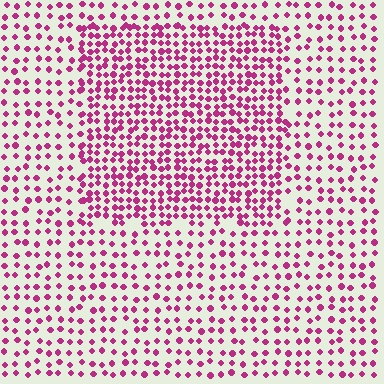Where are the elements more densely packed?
The elements are more densely packed inside the rectangle boundary.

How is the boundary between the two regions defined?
The boundary is defined by a change in element density (approximately 1.9x ratio). All elements are the same color, size, and shape.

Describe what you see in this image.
The image contains small magenta elements arranged at two different densities. A rectangle-shaped region is visible where the elements are more densely packed than the surrounding area.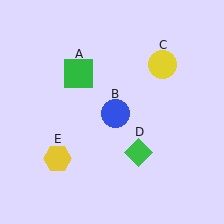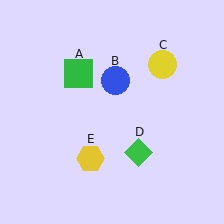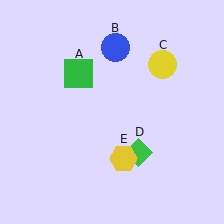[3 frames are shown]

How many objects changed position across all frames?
2 objects changed position: blue circle (object B), yellow hexagon (object E).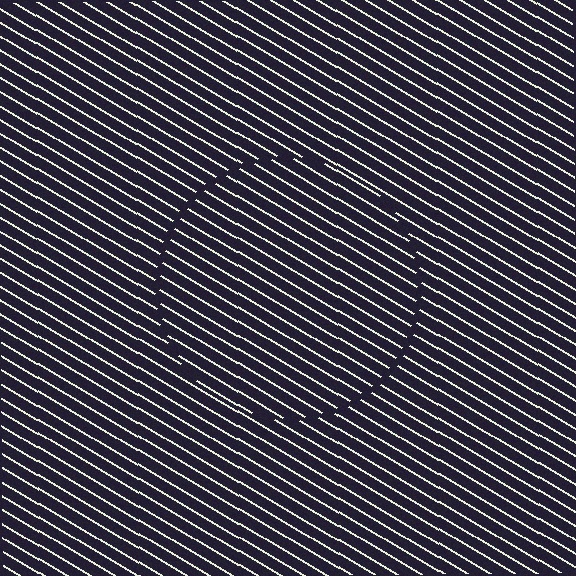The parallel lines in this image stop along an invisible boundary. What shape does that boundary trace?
An illusory circle. The interior of the shape contains the same grating, shifted by half a period — the contour is defined by the phase discontinuity where line-ends from the inner and outer gratings abut.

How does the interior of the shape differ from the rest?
The interior of the shape contains the same grating, shifted by half a period — the contour is defined by the phase discontinuity where line-ends from the inner and outer gratings abut.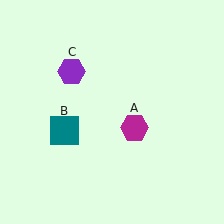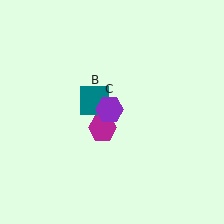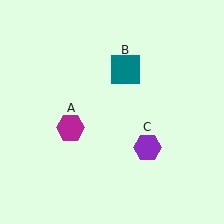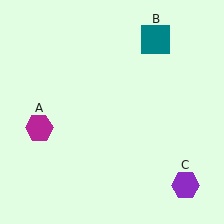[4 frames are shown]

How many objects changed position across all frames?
3 objects changed position: magenta hexagon (object A), teal square (object B), purple hexagon (object C).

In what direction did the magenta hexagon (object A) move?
The magenta hexagon (object A) moved left.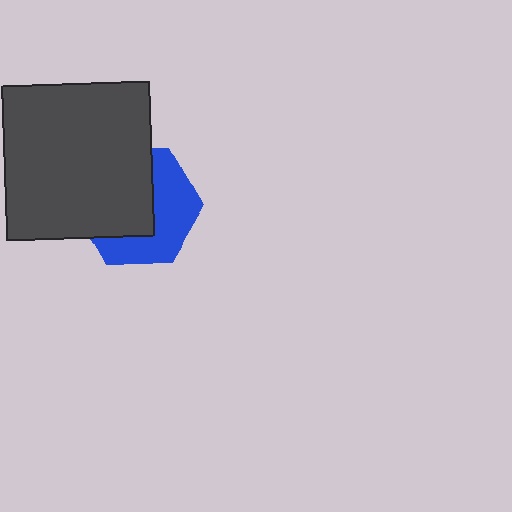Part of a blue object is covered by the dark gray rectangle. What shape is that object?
It is a hexagon.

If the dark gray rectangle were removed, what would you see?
You would see the complete blue hexagon.